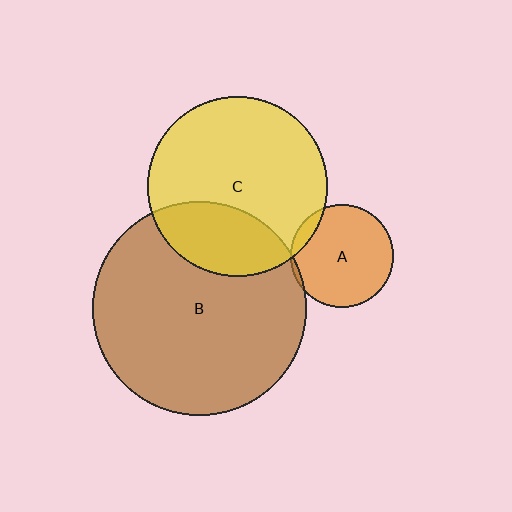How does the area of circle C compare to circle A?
Approximately 3.0 times.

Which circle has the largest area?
Circle B (brown).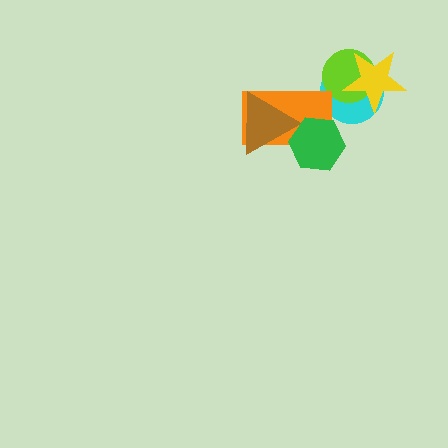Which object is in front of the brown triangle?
The green hexagon is in front of the brown triangle.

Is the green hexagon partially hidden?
No, no other shape covers it.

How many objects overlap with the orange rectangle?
2 objects overlap with the orange rectangle.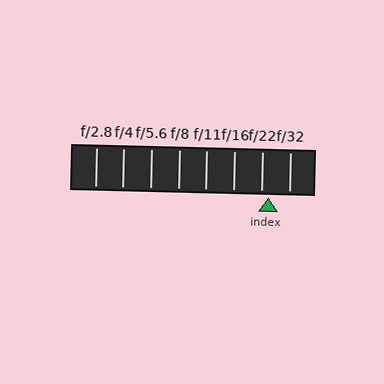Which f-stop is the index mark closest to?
The index mark is closest to f/22.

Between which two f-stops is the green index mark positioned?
The index mark is between f/22 and f/32.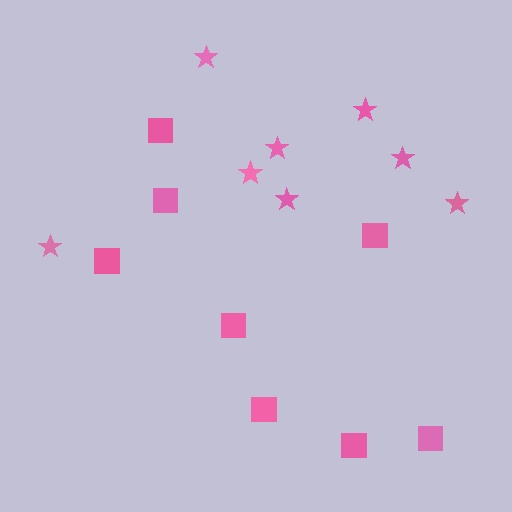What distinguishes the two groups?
There are 2 groups: one group of squares (8) and one group of stars (8).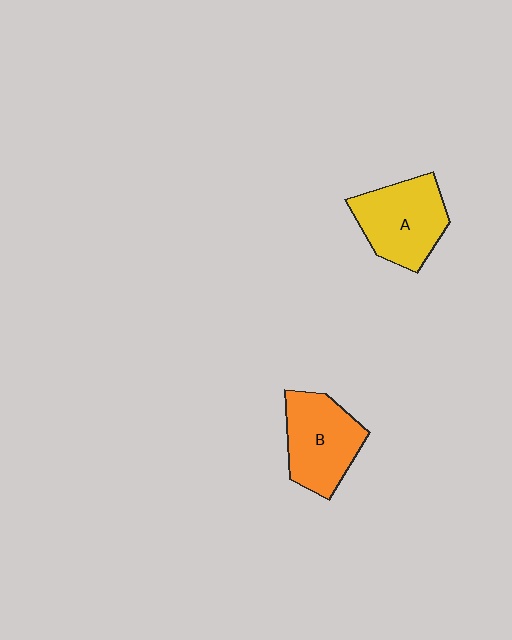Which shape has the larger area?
Shape A (yellow).